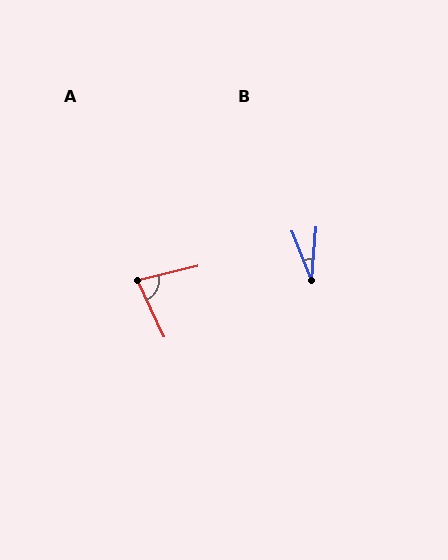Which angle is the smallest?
B, at approximately 26 degrees.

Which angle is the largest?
A, at approximately 78 degrees.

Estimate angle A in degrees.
Approximately 78 degrees.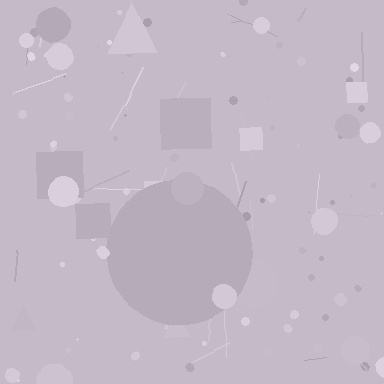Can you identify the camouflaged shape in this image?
The camouflaged shape is a circle.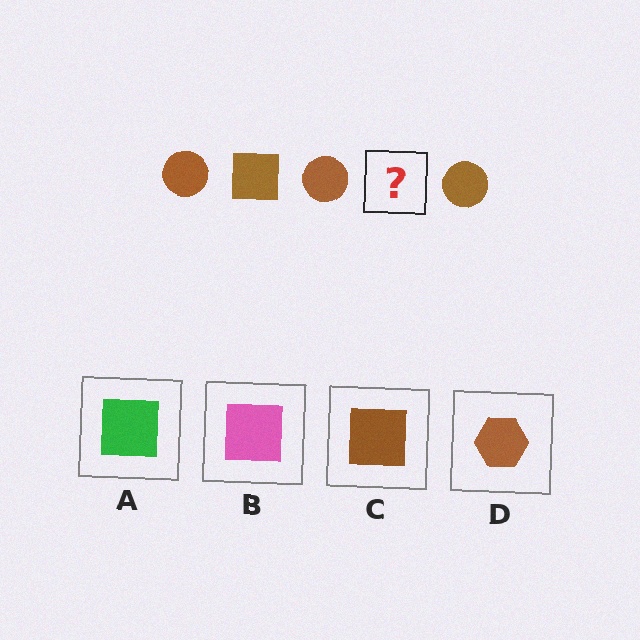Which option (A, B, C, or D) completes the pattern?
C.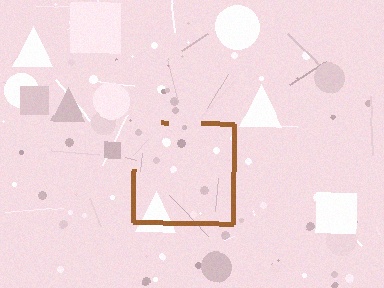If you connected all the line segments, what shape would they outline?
They would outline a square.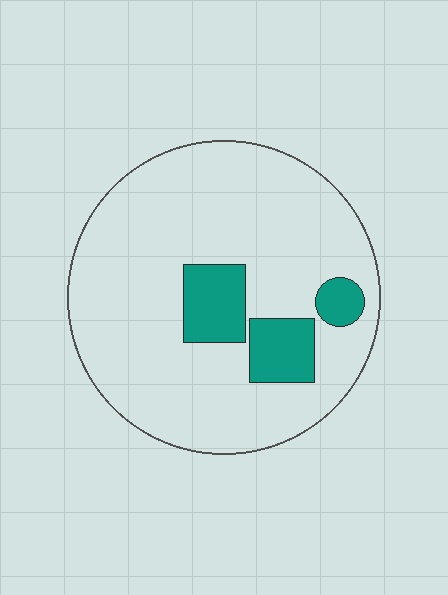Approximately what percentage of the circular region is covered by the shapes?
Approximately 15%.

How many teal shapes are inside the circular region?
3.